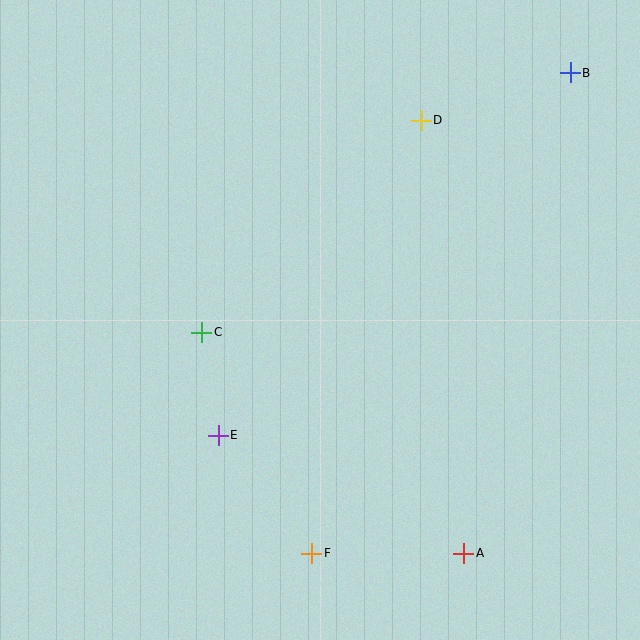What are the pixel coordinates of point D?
Point D is at (421, 120).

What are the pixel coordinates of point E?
Point E is at (218, 436).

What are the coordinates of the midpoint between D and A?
The midpoint between D and A is at (443, 337).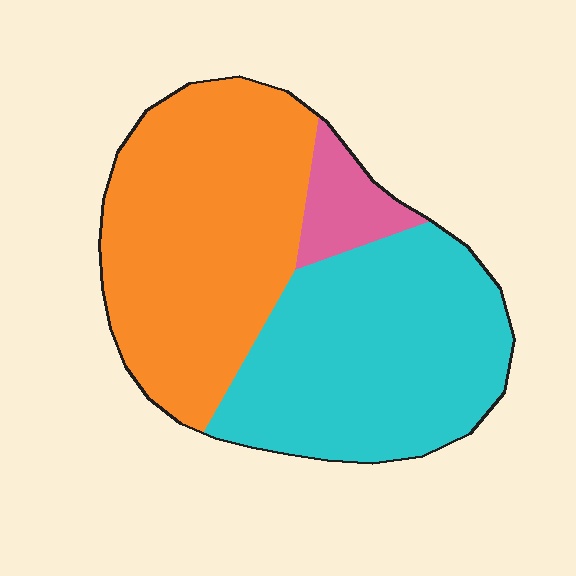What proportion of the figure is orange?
Orange takes up about one half (1/2) of the figure.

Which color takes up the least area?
Pink, at roughly 10%.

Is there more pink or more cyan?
Cyan.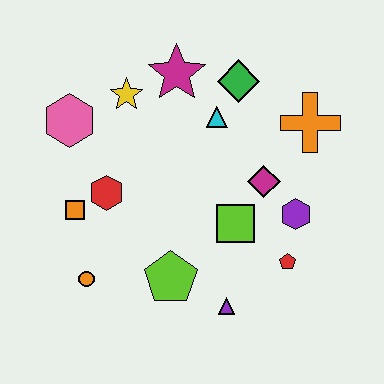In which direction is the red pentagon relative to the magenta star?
The red pentagon is below the magenta star.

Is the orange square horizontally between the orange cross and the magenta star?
No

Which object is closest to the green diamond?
The cyan triangle is closest to the green diamond.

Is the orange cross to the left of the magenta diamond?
No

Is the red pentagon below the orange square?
Yes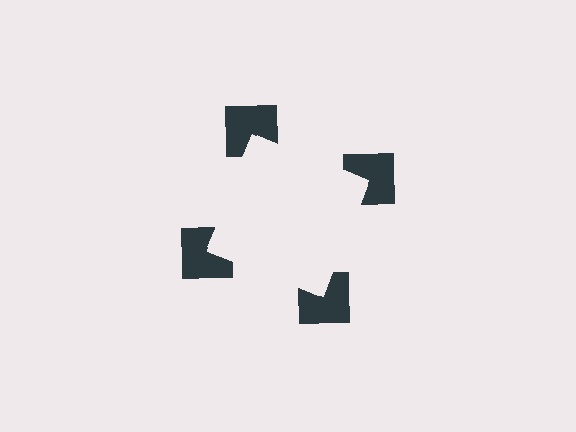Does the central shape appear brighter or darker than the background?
It typically appears slightly brighter than the background, even though no actual brightness change is drawn.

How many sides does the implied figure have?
4 sides.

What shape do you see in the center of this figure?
An illusory square — its edges are inferred from the aligned wedge cuts in the notched squares, not physically drawn.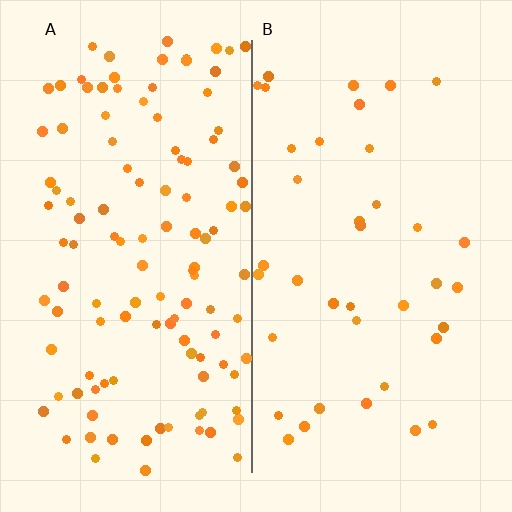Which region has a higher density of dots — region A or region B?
A (the left).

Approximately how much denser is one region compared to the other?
Approximately 3.0× — region A over region B.